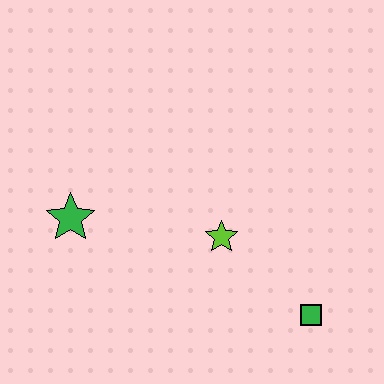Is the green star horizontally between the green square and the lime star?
No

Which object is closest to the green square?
The lime star is closest to the green square.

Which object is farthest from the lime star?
The green star is farthest from the lime star.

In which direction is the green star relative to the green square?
The green star is to the left of the green square.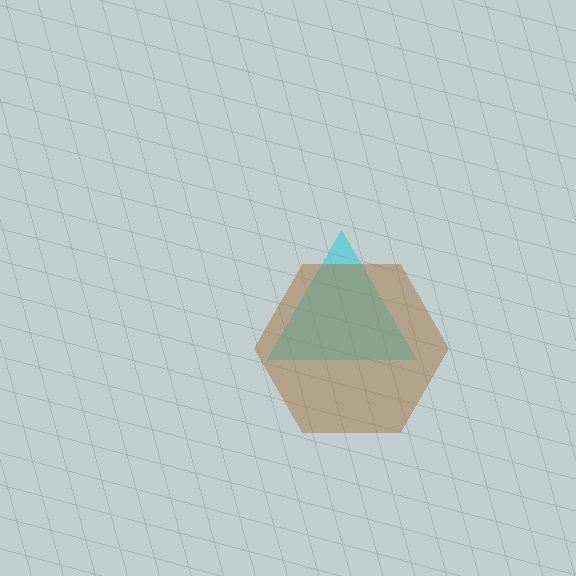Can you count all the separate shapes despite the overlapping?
Yes, there are 2 separate shapes.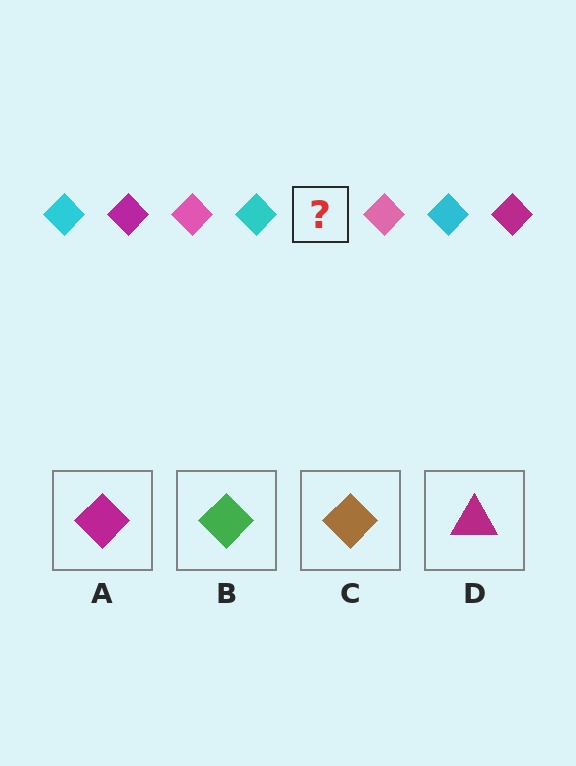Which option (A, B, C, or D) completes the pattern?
A.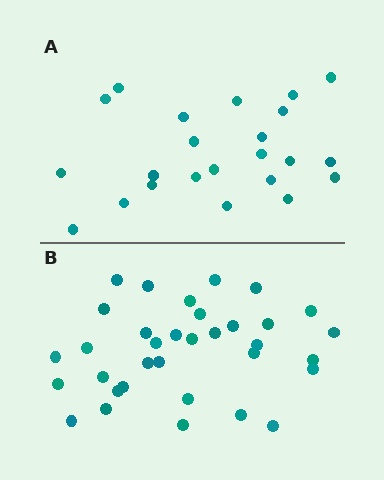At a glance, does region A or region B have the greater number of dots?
Region B (the bottom region) has more dots.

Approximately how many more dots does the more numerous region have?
Region B has roughly 12 or so more dots than region A.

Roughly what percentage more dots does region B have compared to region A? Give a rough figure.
About 50% more.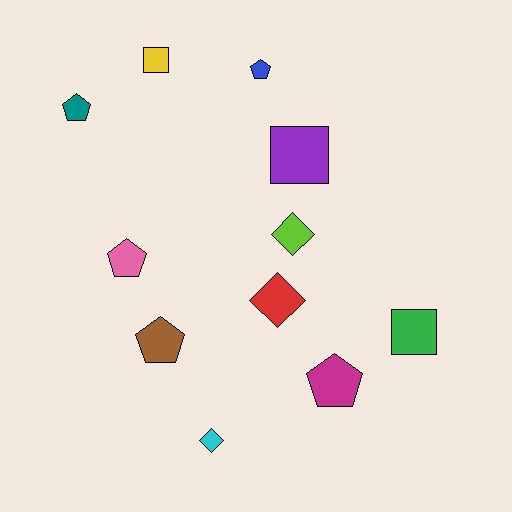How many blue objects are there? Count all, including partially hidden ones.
There is 1 blue object.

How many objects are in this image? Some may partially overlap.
There are 11 objects.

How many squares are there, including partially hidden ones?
There are 3 squares.